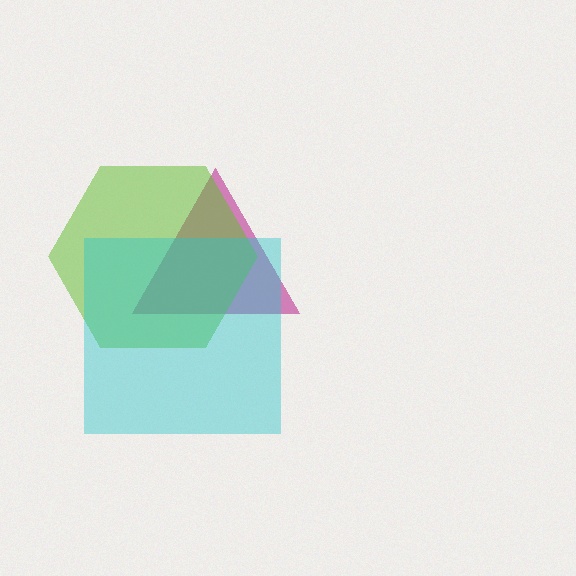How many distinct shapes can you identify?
There are 3 distinct shapes: a magenta triangle, a lime hexagon, a cyan square.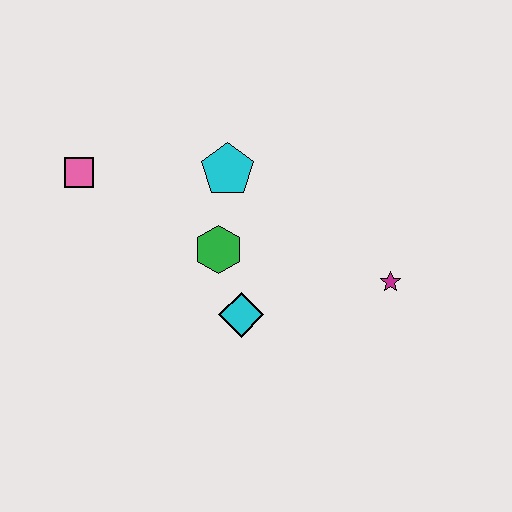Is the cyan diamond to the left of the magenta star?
Yes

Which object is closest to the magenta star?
The cyan diamond is closest to the magenta star.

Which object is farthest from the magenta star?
The pink square is farthest from the magenta star.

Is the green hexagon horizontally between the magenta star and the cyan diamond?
No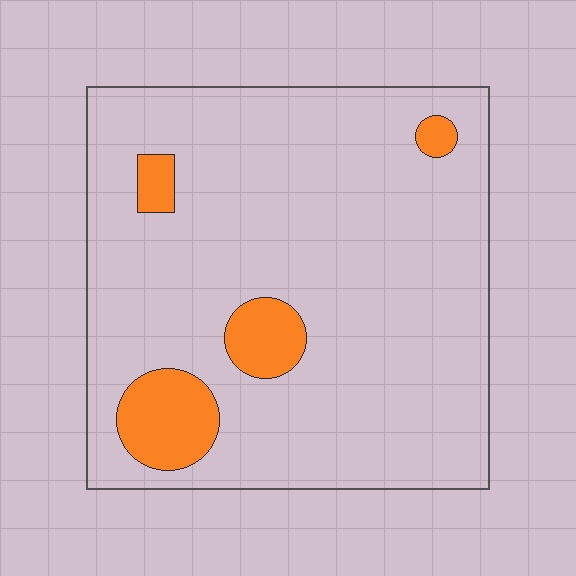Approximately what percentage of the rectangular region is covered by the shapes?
Approximately 10%.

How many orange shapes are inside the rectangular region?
4.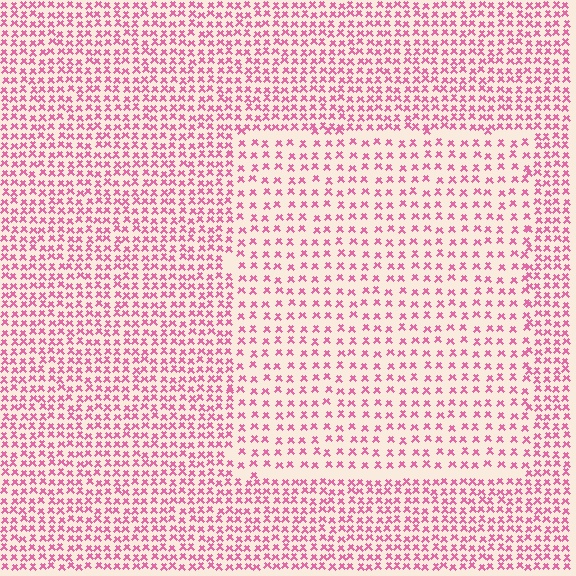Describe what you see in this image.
The image contains small pink elements arranged at two different densities. A rectangle-shaped region is visible where the elements are less densely packed than the surrounding area.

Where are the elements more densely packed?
The elements are more densely packed outside the rectangle boundary.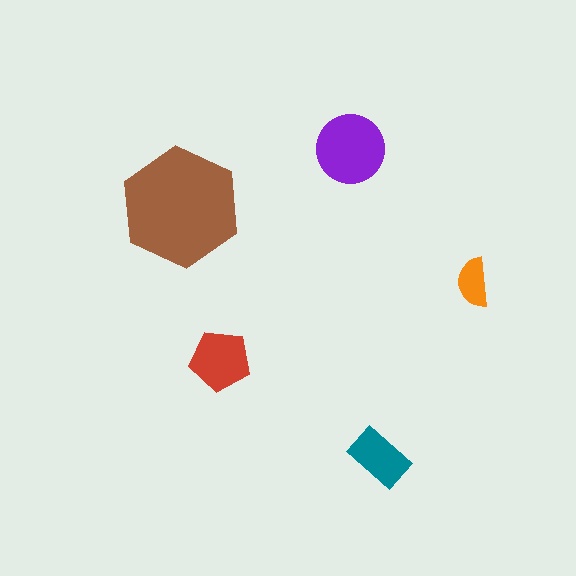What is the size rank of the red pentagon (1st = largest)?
3rd.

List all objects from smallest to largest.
The orange semicircle, the teal rectangle, the red pentagon, the purple circle, the brown hexagon.